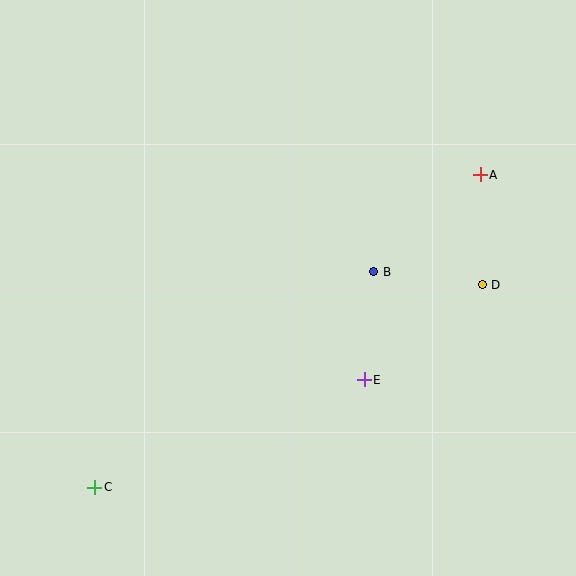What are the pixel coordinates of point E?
Point E is at (364, 380).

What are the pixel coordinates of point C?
Point C is at (95, 487).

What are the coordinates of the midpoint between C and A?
The midpoint between C and A is at (288, 331).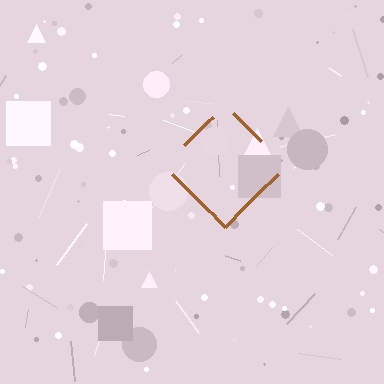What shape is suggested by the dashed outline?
The dashed outline suggests a diamond.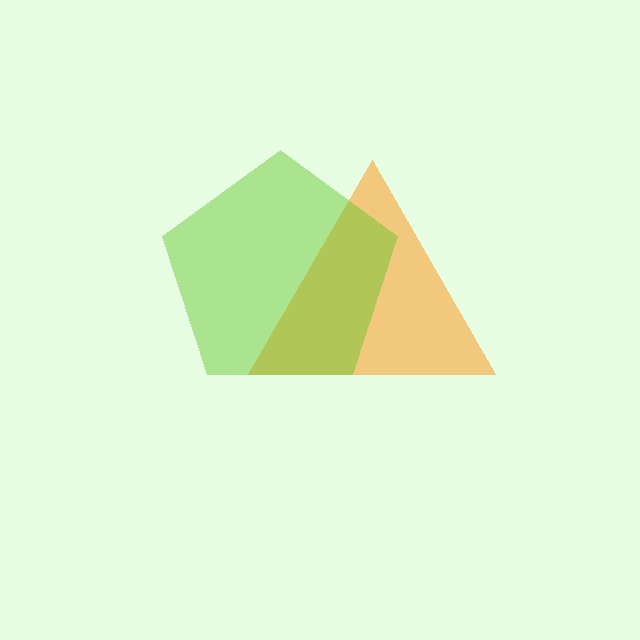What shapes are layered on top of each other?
The layered shapes are: an orange triangle, a lime pentagon.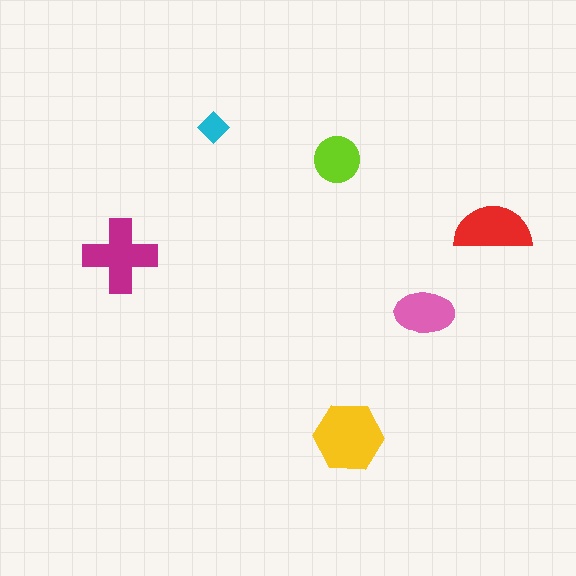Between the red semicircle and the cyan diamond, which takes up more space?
The red semicircle.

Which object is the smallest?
The cyan diamond.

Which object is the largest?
The yellow hexagon.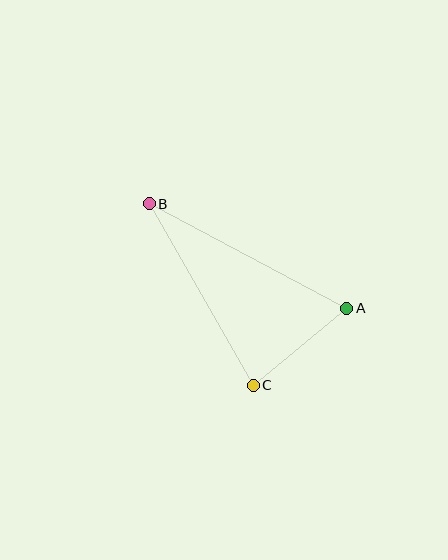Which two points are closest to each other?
Points A and C are closest to each other.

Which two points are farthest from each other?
Points A and B are farthest from each other.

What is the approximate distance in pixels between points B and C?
The distance between B and C is approximately 209 pixels.